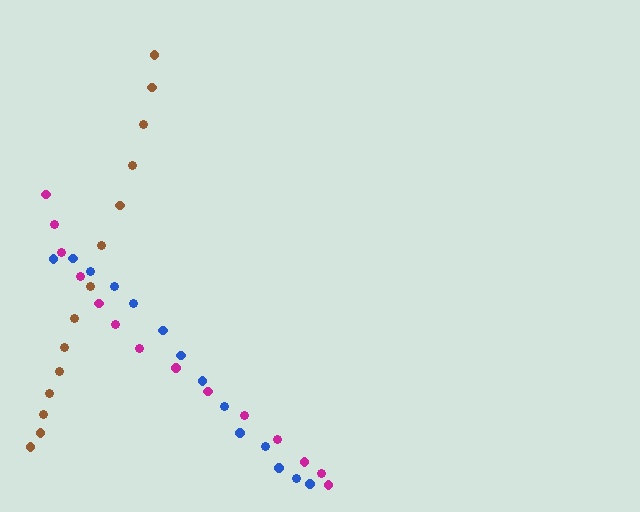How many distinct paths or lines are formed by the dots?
There are 3 distinct paths.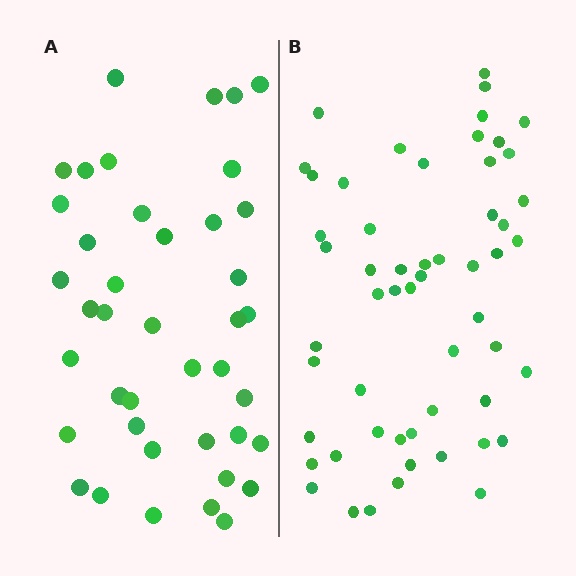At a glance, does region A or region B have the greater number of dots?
Region B (the right region) has more dots.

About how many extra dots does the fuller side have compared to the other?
Region B has approximately 15 more dots than region A.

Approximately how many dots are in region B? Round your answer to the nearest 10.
About 60 dots. (The exact count is 55, which rounds to 60.)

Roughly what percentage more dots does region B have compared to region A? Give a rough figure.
About 35% more.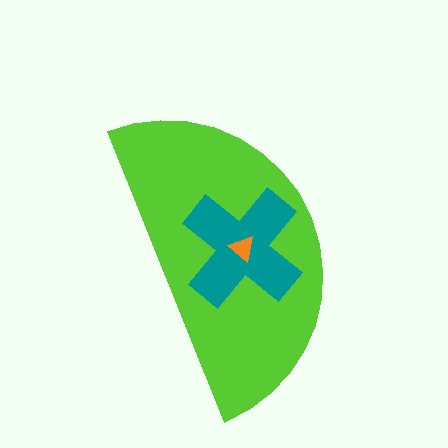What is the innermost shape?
The orange triangle.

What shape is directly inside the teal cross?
The orange triangle.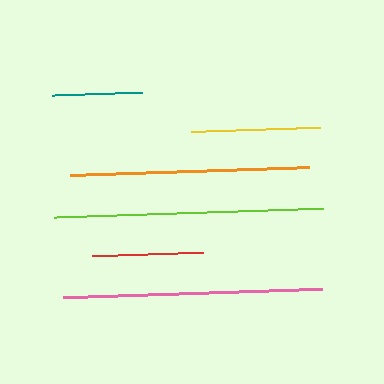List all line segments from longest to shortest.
From longest to shortest: lime, pink, orange, yellow, red, teal.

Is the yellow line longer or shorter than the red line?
The yellow line is longer than the red line.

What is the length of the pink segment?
The pink segment is approximately 259 pixels long.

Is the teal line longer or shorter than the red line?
The red line is longer than the teal line.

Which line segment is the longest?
The lime line is the longest at approximately 269 pixels.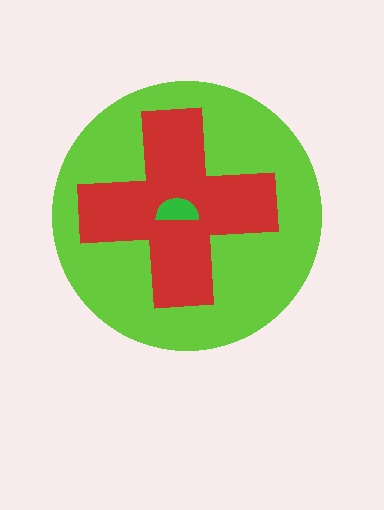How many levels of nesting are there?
3.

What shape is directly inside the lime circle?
The red cross.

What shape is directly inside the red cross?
The green semicircle.